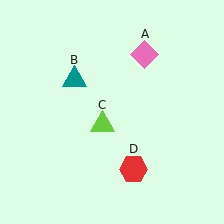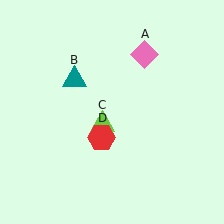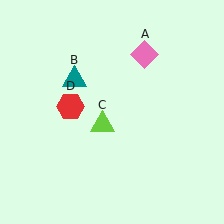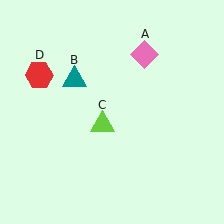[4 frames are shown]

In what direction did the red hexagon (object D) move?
The red hexagon (object D) moved up and to the left.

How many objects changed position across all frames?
1 object changed position: red hexagon (object D).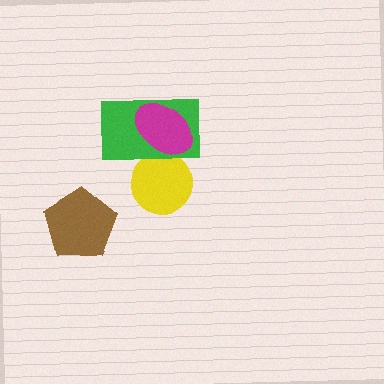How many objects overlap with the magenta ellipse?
2 objects overlap with the magenta ellipse.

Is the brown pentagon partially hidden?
No, no other shape covers it.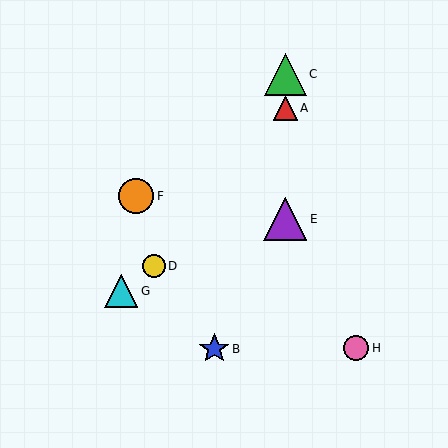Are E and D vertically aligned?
No, E is at x≈285 and D is at x≈154.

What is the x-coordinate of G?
Object G is at x≈121.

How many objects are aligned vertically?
3 objects (A, C, E) are aligned vertically.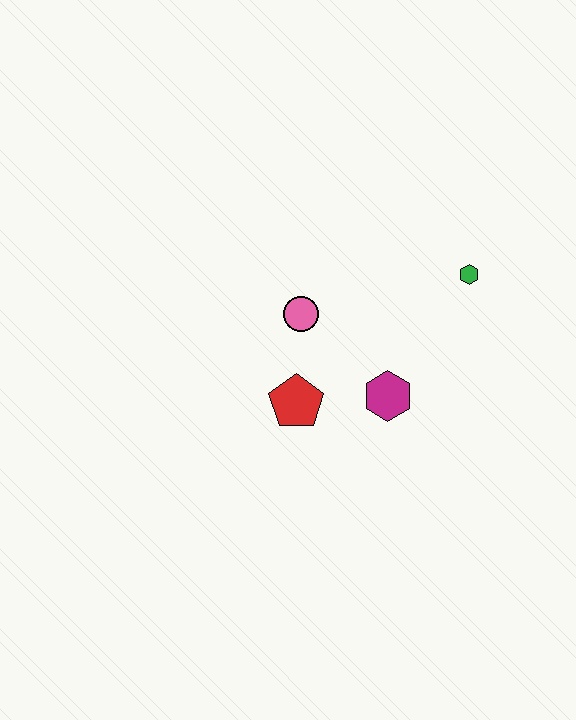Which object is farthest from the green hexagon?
The red pentagon is farthest from the green hexagon.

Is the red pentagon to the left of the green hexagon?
Yes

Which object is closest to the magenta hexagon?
The red pentagon is closest to the magenta hexagon.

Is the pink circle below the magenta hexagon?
No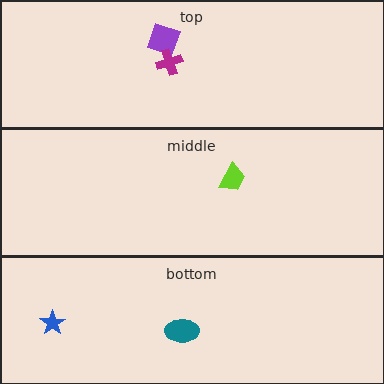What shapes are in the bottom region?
The blue star, the teal ellipse.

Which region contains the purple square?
The top region.